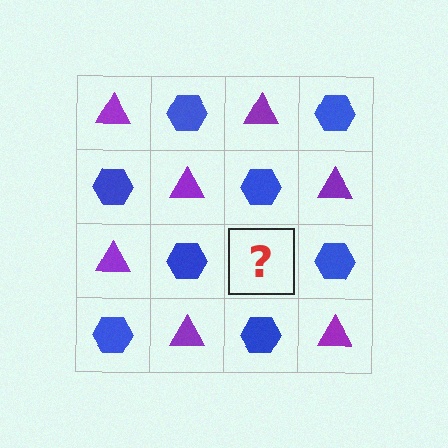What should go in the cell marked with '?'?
The missing cell should contain a purple triangle.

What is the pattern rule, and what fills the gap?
The rule is that it alternates purple triangle and blue hexagon in a checkerboard pattern. The gap should be filled with a purple triangle.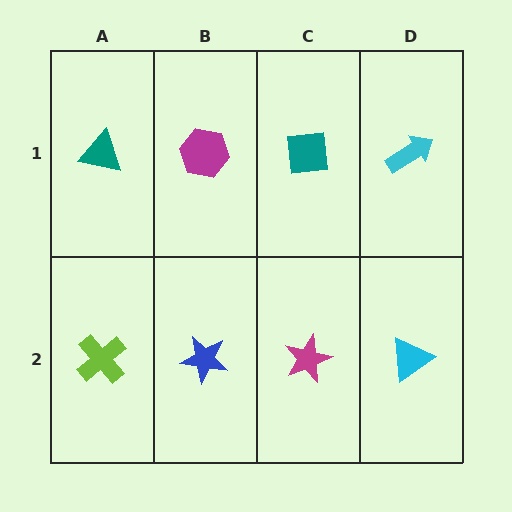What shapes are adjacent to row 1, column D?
A cyan triangle (row 2, column D), a teal square (row 1, column C).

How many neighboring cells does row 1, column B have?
3.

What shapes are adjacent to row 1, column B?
A blue star (row 2, column B), a teal triangle (row 1, column A), a teal square (row 1, column C).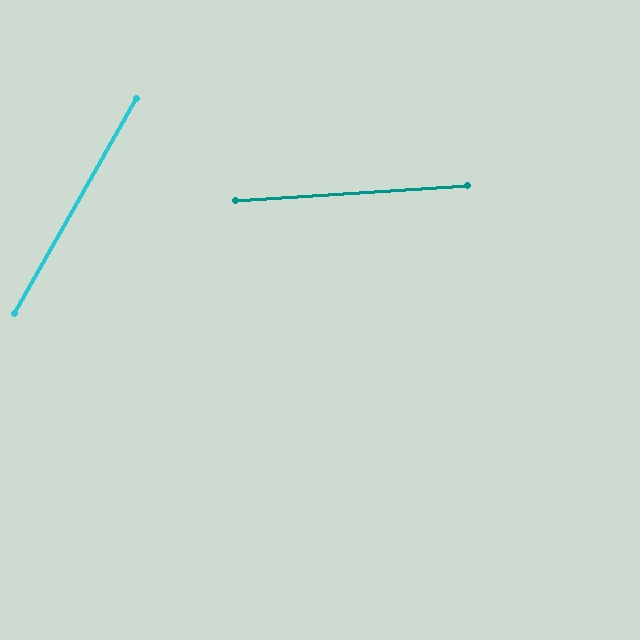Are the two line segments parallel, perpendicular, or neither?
Neither parallel nor perpendicular — they differ by about 57°.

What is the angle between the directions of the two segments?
Approximately 57 degrees.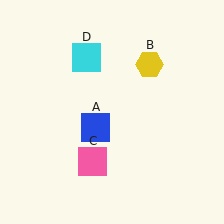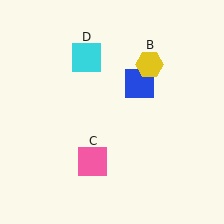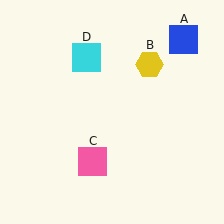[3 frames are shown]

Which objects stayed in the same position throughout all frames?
Yellow hexagon (object B) and pink square (object C) and cyan square (object D) remained stationary.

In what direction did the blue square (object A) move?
The blue square (object A) moved up and to the right.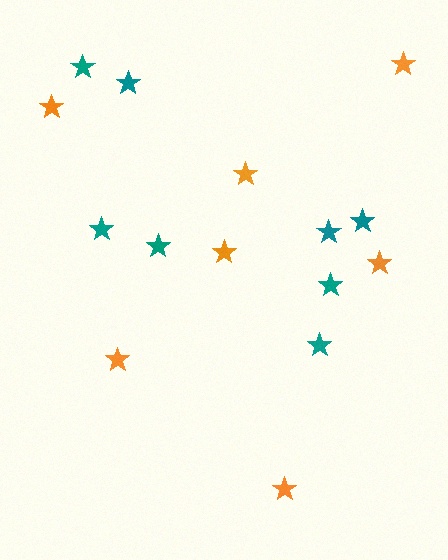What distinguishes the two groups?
There are 2 groups: one group of teal stars (8) and one group of orange stars (7).